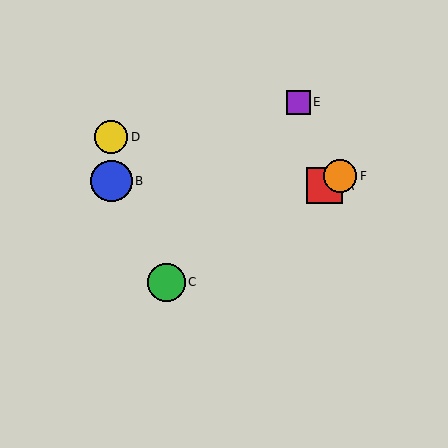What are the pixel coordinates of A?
Object A is at (325, 186).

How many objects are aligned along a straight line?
3 objects (A, C, F) are aligned along a straight line.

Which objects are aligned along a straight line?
Objects A, C, F are aligned along a straight line.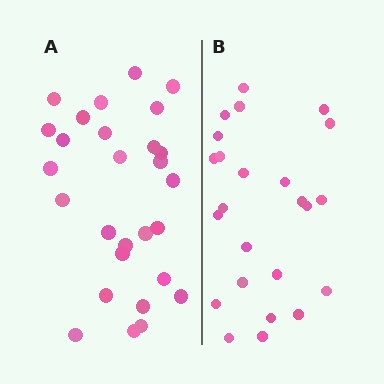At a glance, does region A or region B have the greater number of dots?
Region A (the left region) has more dots.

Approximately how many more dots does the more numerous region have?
Region A has about 4 more dots than region B.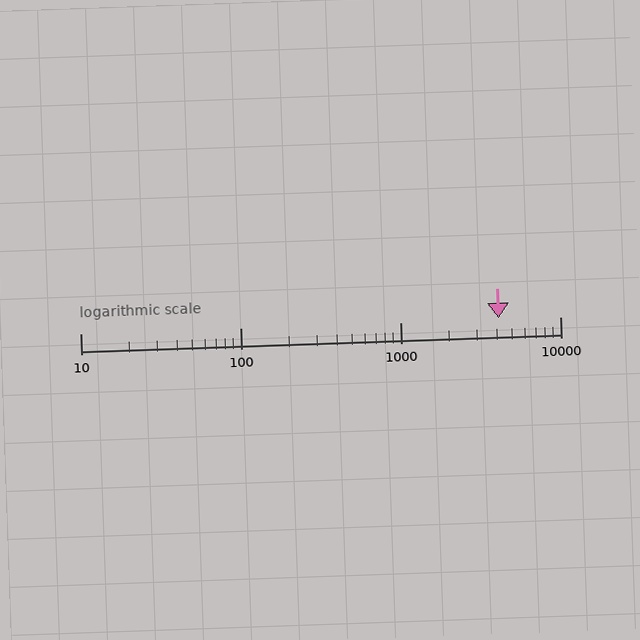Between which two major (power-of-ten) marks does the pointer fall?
The pointer is between 1000 and 10000.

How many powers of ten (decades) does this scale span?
The scale spans 3 decades, from 10 to 10000.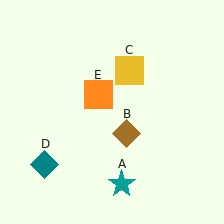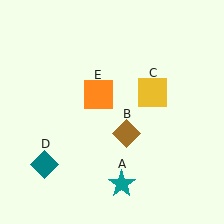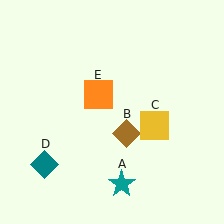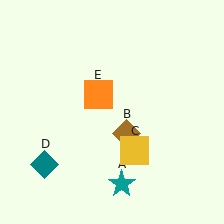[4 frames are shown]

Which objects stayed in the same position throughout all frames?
Teal star (object A) and brown diamond (object B) and teal diamond (object D) and orange square (object E) remained stationary.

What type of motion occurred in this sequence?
The yellow square (object C) rotated clockwise around the center of the scene.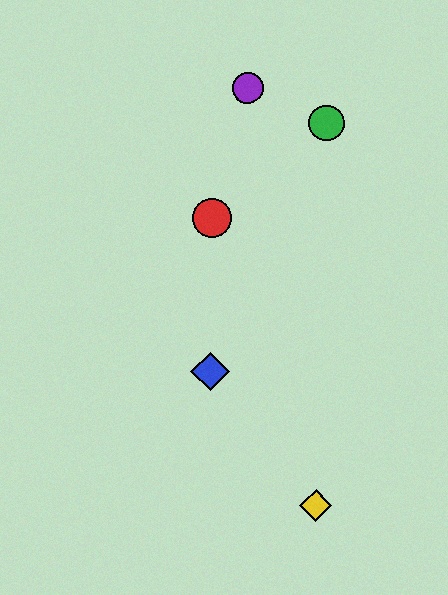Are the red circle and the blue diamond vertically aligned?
Yes, both are at x≈212.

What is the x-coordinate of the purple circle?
The purple circle is at x≈248.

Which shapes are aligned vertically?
The red circle, the blue diamond are aligned vertically.